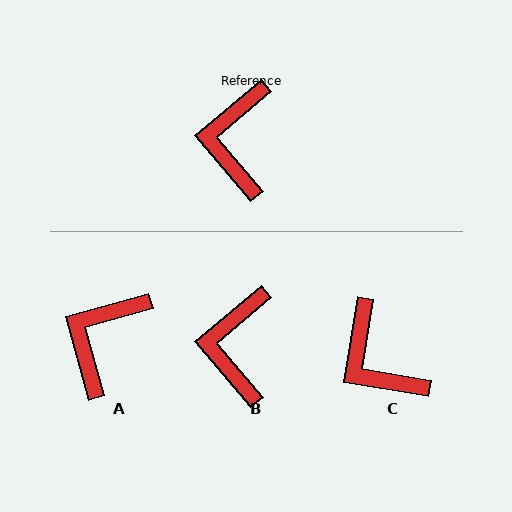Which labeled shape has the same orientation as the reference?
B.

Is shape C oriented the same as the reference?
No, it is off by about 40 degrees.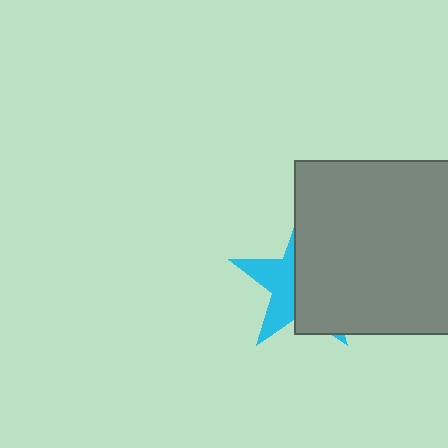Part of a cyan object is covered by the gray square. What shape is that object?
It is a star.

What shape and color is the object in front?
The object in front is a gray square.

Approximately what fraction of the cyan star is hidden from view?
Roughly 61% of the cyan star is hidden behind the gray square.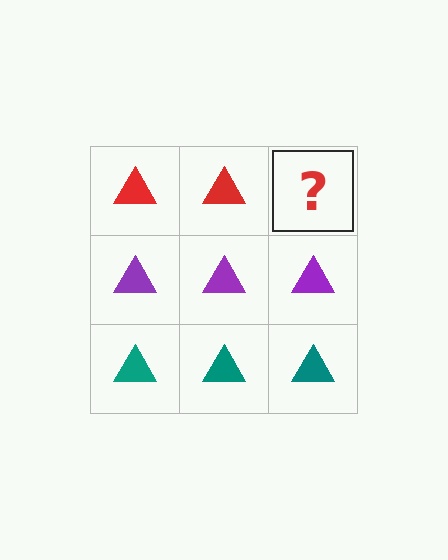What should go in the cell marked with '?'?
The missing cell should contain a red triangle.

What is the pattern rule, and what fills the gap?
The rule is that each row has a consistent color. The gap should be filled with a red triangle.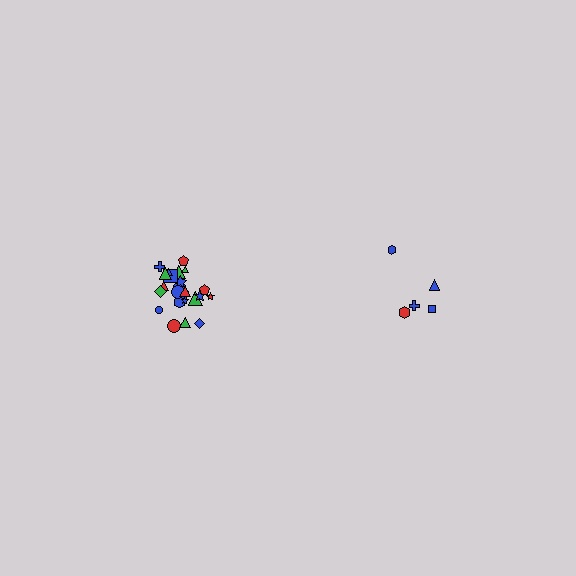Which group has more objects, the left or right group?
The left group.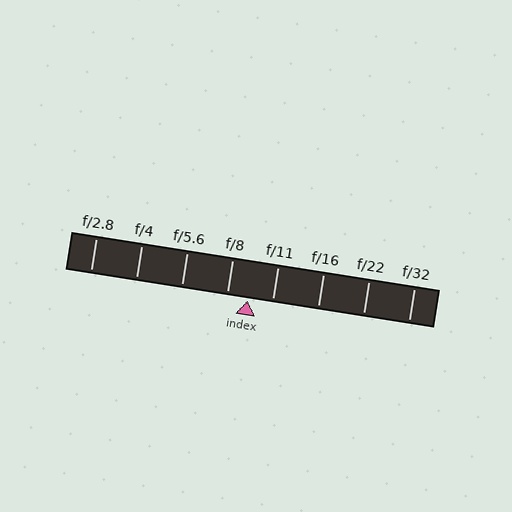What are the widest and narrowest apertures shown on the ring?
The widest aperture shown is f/2.8 and the narrowest is f/32.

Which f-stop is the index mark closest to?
The index mark is closest to f/8.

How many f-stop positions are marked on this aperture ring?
There are 8 f-stop positions marked.